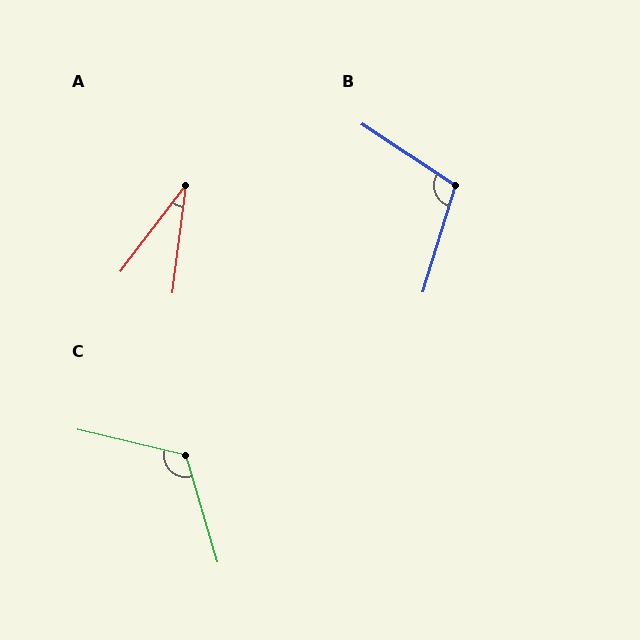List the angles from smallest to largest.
A (30°), B (107°), C (119°).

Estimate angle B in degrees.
Approximately 107 degrees.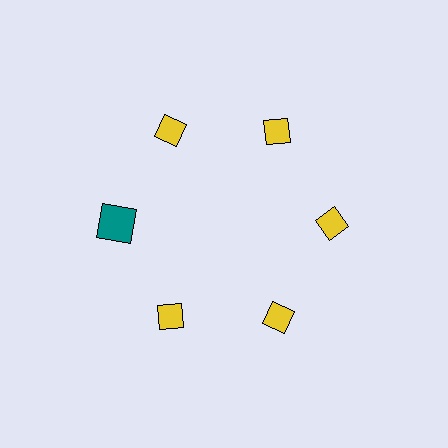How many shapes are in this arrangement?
There are 6 shapes arranged in a ring pattern.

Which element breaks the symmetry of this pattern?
The teal square at roughly the 9 o'clock position breaks the symmetry. All other shapes are yellow diamonds.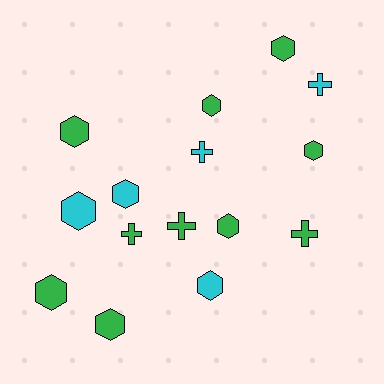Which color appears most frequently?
Green, with 10 objects.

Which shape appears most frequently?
Hexagon, with 10 objects.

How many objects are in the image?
There are 15 objects.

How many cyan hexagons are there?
There are 3 cyan hexagons.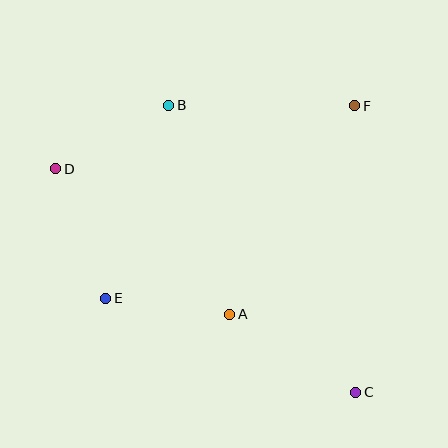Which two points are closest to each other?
Points A and E are closest to each other.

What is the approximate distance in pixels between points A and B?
The distance between A and B is approximately 218 pixels.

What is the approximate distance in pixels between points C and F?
The distance between C and F is approximately 287 pixels.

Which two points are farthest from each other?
Points C and D are farthest from each other.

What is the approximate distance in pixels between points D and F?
The distance between D and F is approximately 306 pixels.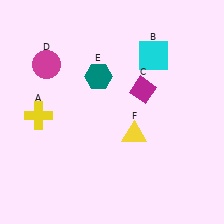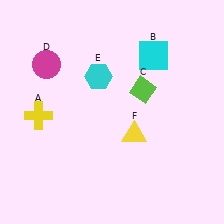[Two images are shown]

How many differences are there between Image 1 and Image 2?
There are 2 differences between the two images.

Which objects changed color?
C changed from magenta to lime. E changed from teal to cyan.